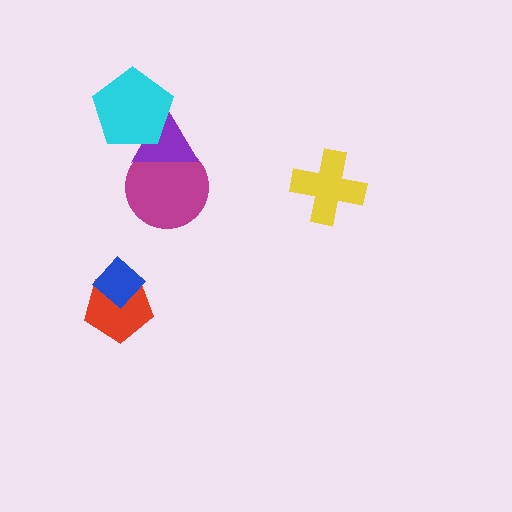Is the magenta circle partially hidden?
Yes, it is partially covered by another shape.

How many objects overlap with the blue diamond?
1 object overlaps with the blue diamond.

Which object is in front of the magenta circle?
The purple triangle is in front of the magenta circle.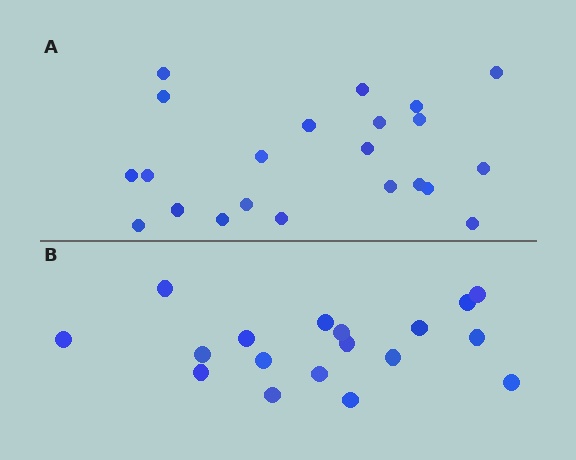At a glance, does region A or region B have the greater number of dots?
Region A (the top region) has more dots.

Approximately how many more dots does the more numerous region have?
Region A has about 4 more dots than region B.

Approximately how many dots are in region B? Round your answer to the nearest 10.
About 20 dots. (The exact count is 18, which rounds to 20.)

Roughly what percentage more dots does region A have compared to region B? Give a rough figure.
About 20% more.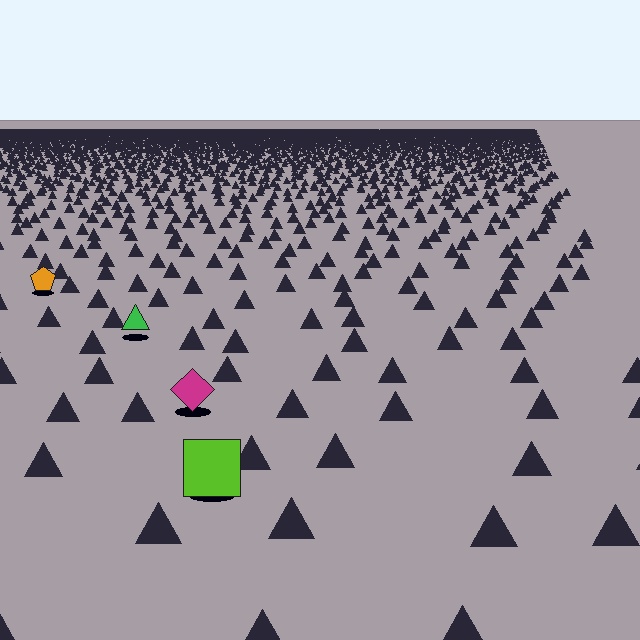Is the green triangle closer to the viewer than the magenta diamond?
No. The magenta diamond is closer — you can tell from the texture gradient: the ground texture is coarser near it.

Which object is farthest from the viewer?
The orange pentagon is farthest from the viewer. It appears smaller and the ground texture around it is denser.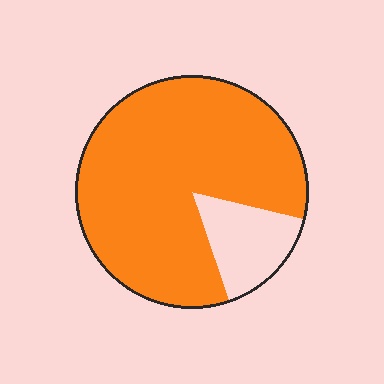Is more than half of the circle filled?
Yes.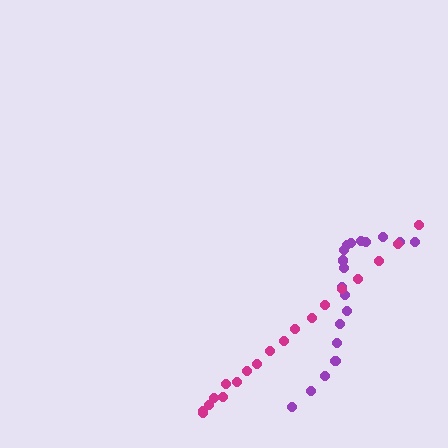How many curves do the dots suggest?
There are 2 distinct paths.